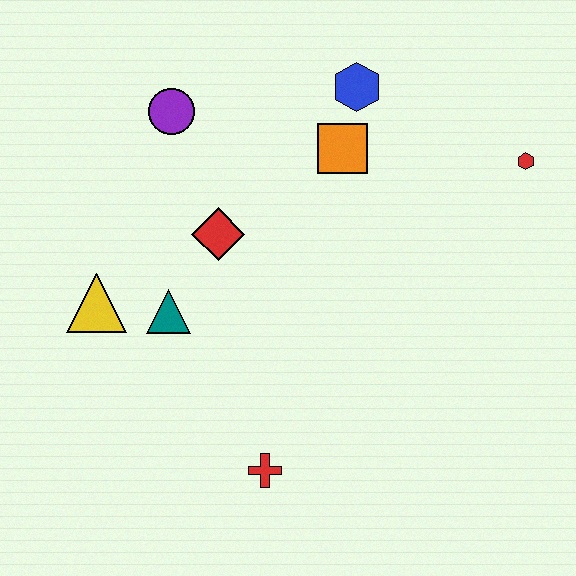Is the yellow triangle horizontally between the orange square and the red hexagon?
No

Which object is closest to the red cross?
The teal triangle is closest to the red cross.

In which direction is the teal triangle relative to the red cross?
The teal triangle is above the red cross.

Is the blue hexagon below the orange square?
No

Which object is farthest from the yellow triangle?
The red hexagon is farthest from the yellow triangle.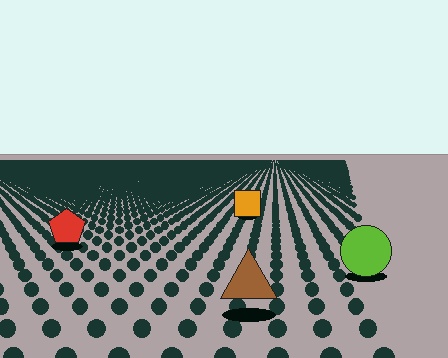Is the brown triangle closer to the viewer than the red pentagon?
Yes. The brown triangle is closer — you can tell from the texture gradient: the ground texture is coarser near it.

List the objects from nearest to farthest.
From nearest to farthest: the brown triangle, the lime circle, the red pentagon, the orange square.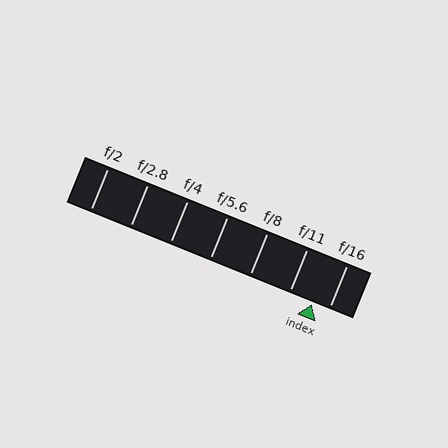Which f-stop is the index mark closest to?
The index mark is closest to f/16.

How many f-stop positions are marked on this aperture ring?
There are 7 f-stop positions marked.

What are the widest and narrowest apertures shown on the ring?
The widest aperture shown is f/2 and the narrowest is f/16.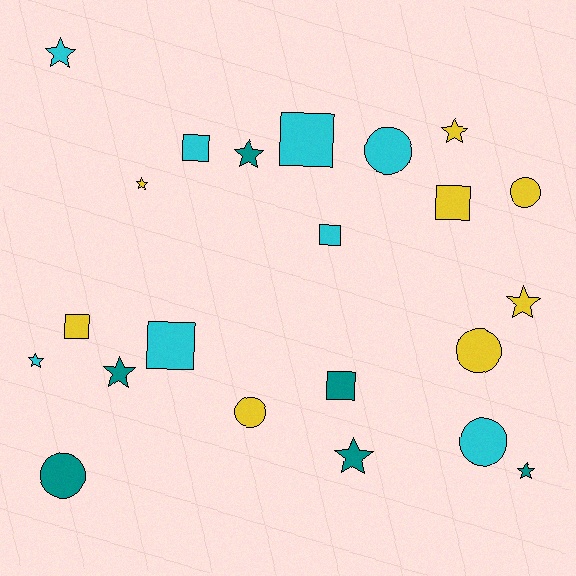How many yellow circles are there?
There are 3 yellow circles.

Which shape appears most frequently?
Star, with 9 objects.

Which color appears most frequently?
Yellow, with 8 objects.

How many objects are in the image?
There are 22 objects.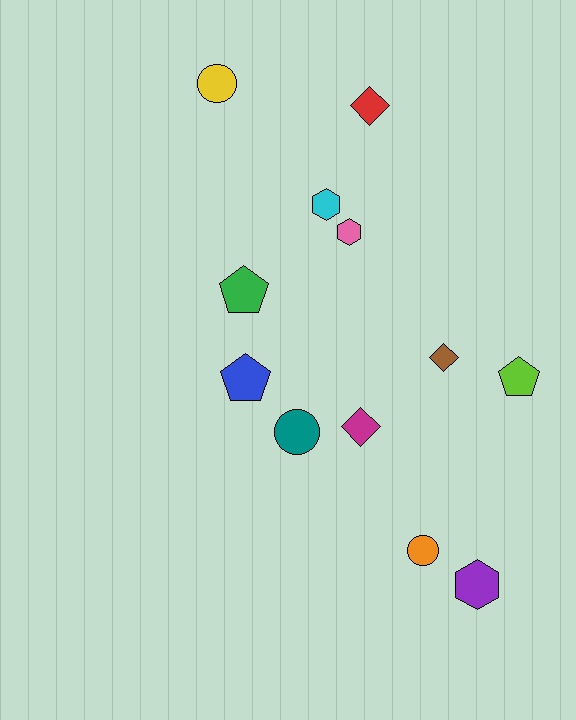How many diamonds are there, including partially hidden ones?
There are 3 diamonds.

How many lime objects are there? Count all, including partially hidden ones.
There is 1 lime object.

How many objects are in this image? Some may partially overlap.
There are 12 objects.